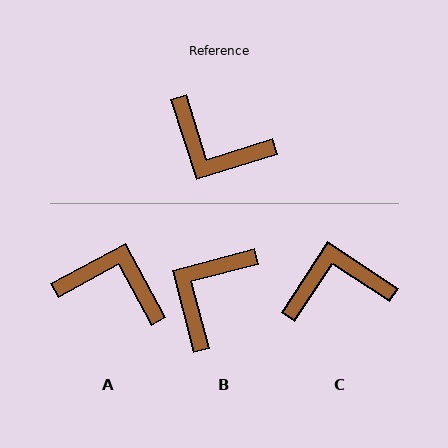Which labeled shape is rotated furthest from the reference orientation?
A, about 169 degrees away.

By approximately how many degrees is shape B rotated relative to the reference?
Approximately 93 degrees clockwise.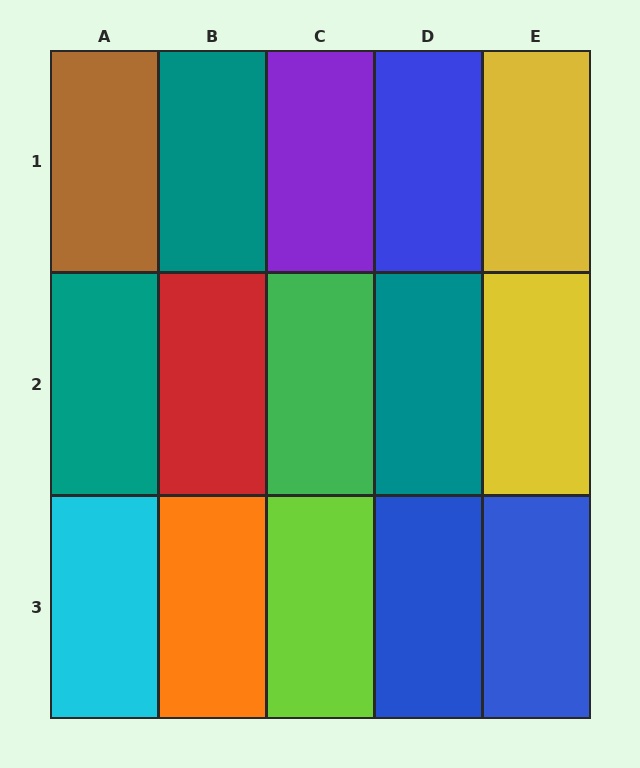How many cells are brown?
1 cell is brown.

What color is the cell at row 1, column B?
Teal.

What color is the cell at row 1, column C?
Purple.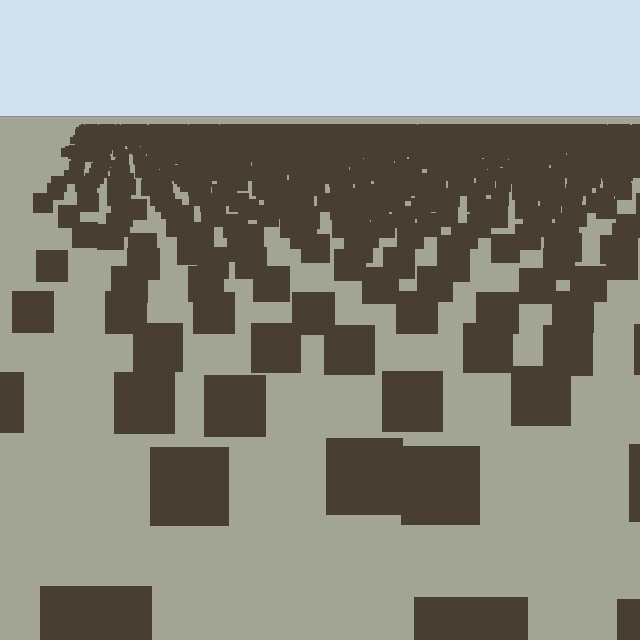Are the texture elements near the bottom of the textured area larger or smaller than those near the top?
Larger. Near the bottom, elements are closer to the viewer and appear at a bigger on-screen size.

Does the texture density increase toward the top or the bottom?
Density increases toward the top.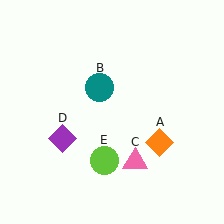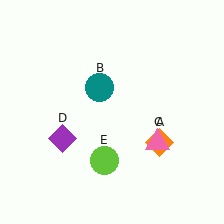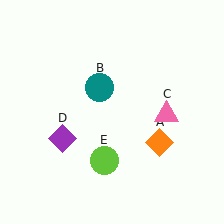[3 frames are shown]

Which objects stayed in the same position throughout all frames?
Orange diamond (object A) and teal circle (object B) and purple diamond (object D) and lime circle (object E) remained stationary.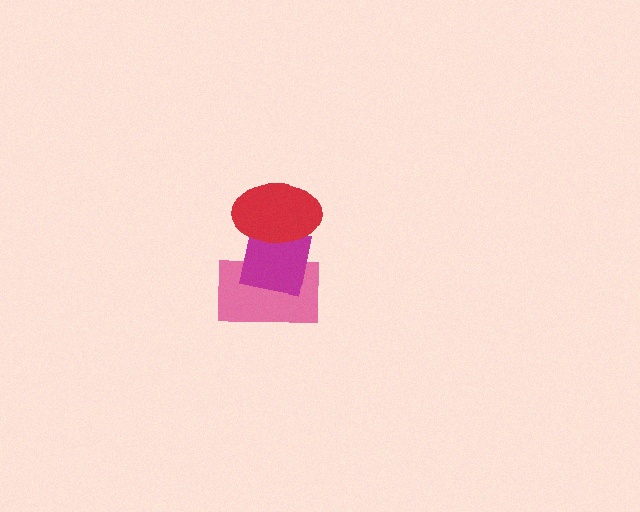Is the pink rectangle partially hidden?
Yes, it is partially covered by another shape.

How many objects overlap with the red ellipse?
2 objects overlap with the red ellipse.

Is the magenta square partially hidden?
Yes, it is partially covered by another shape.